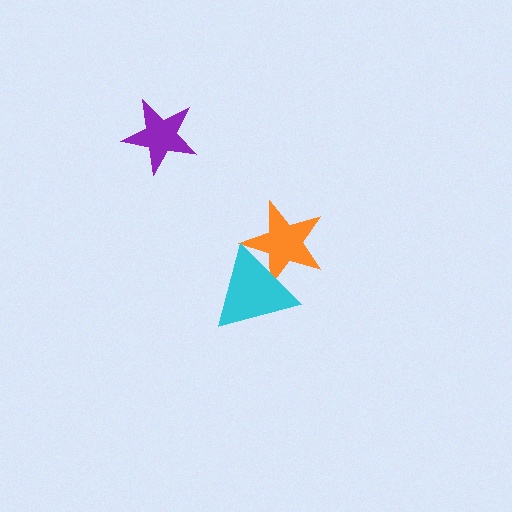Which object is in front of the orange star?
The cyan triangle is in front of the orange star.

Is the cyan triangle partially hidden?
No, no other shape covers it.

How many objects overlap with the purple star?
0 objects overlap with the purple star.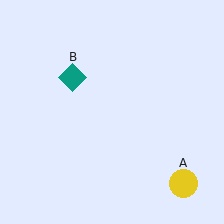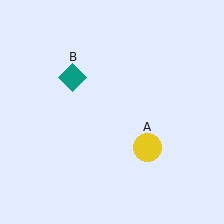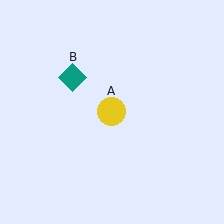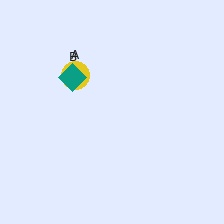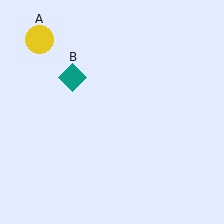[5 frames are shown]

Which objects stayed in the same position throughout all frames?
Teal diamond (object B) remained stationary.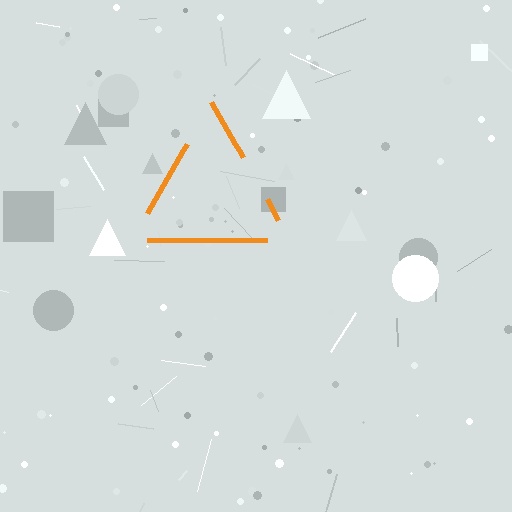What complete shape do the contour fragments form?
The contour fragments form a triangle.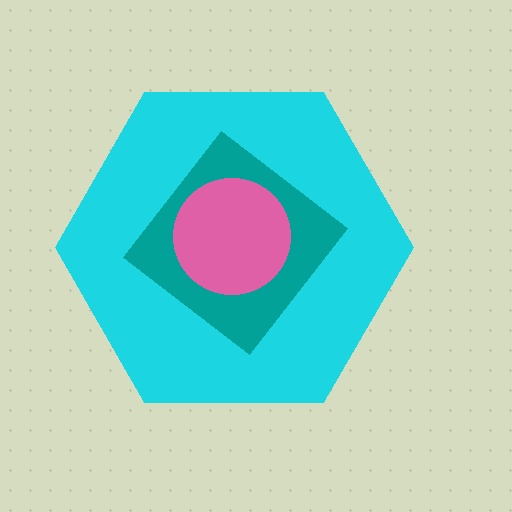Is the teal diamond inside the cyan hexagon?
Yes.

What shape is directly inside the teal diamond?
The pink circle.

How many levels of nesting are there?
3.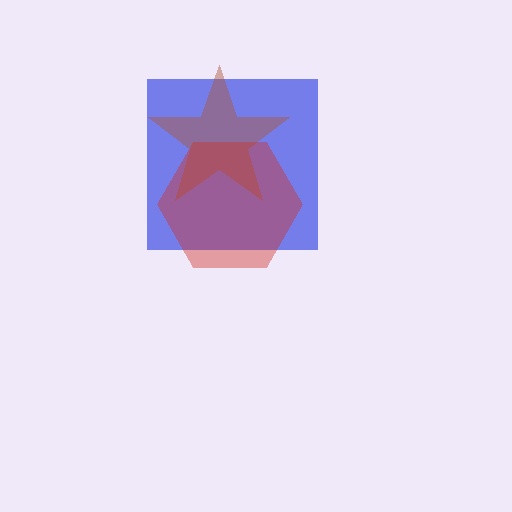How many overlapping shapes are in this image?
There are 3 overlapping shapes in the image.